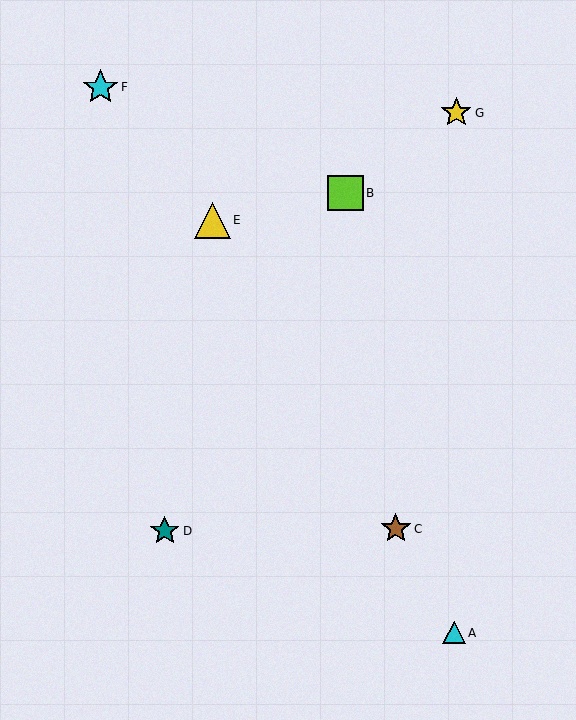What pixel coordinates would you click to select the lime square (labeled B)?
Click at (345, 193) to select the lime square B.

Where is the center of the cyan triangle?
The center of the cyan triangle is at (454, 633).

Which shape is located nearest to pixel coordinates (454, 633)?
The cyan triangle (labeled A) at (454, 633) is nearest to that location.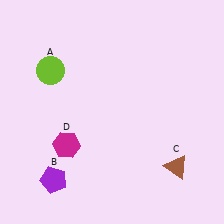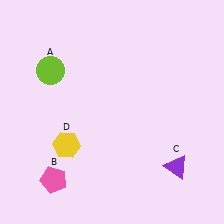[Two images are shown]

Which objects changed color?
B changed from purple to pink. C changed from brown to purple. D changed from magenta to yellow.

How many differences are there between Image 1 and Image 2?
There are 3 differences between the two images.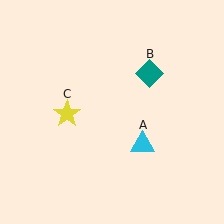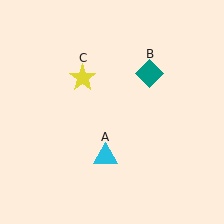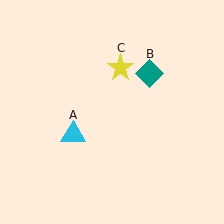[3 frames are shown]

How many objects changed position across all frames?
2 objects changed position: cyan triangle (object A), yellow star (object C).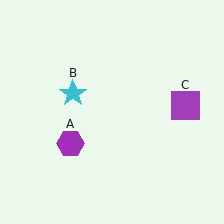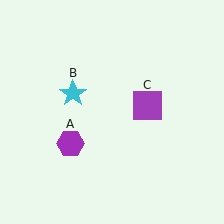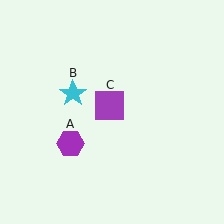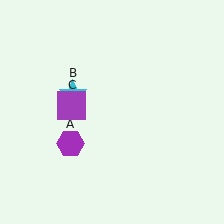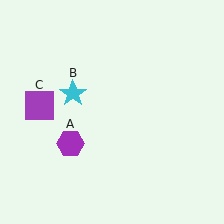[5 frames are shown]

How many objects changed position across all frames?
1 object changed position: purple square (object C).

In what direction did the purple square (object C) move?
The purple square (object C) moved left.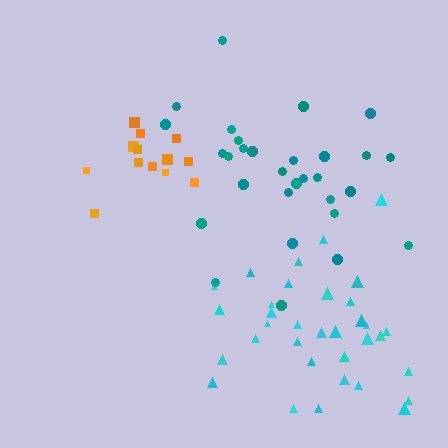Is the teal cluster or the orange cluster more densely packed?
Orange.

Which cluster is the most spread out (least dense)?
Teal.